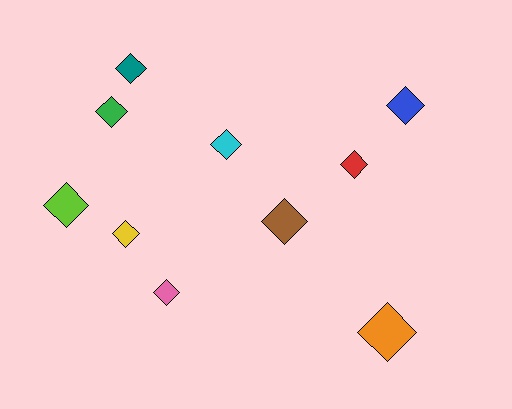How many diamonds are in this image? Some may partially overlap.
There are 10 diamonds.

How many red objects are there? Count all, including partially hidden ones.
There is 1 red object.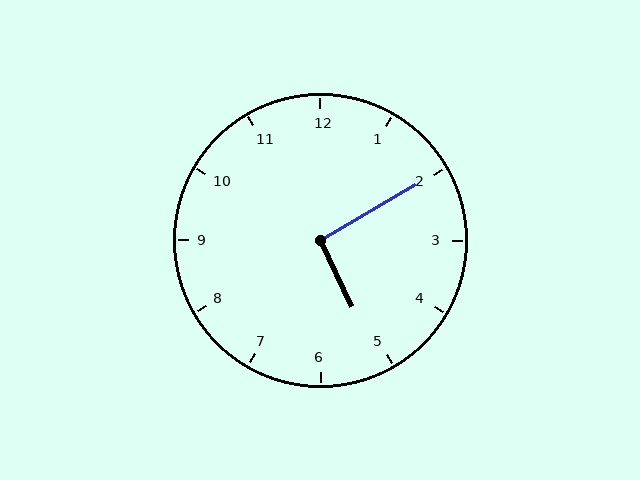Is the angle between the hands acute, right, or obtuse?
It is right.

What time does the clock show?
5:10.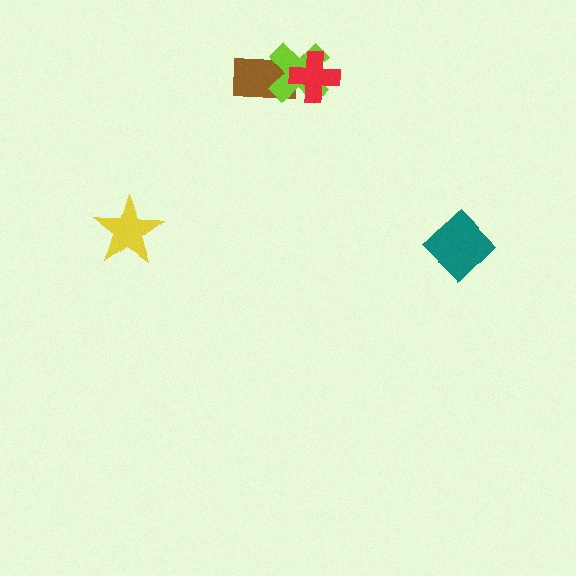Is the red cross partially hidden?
No, no other shape covers it.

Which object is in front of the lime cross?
The red cross is in front of the lime cross.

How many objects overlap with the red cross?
2 objects overlap with the red cross.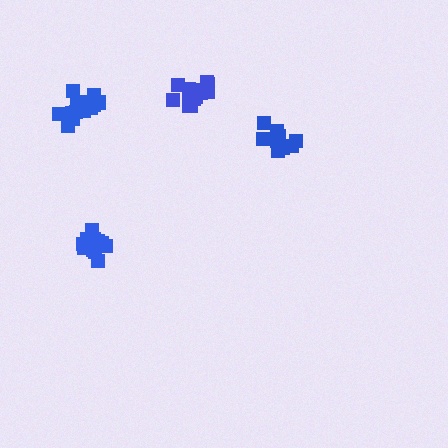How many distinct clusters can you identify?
There are 4 distinct clusters.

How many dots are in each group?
Group 1: 10 dots, Group 2: 16 dots, Group 3: 14 dots, Group 4: 13 dots (53 total).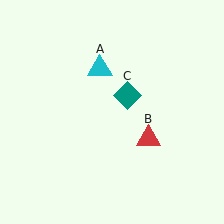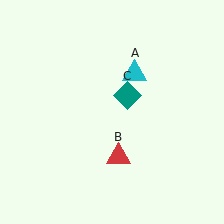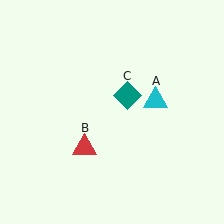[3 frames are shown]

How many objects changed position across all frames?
2 objects changed position: cyan triangle (object A), red triangle (object B).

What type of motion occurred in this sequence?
The cyan triangle (object A), red triangle (object B) rotated clockwise around the center of the scene.